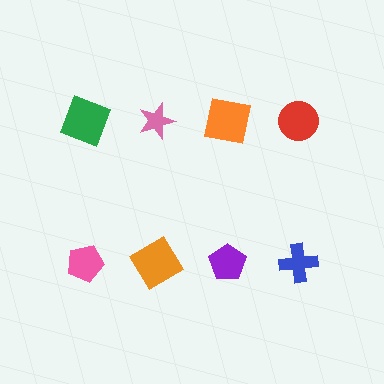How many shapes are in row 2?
4 shapes.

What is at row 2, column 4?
A blue cross.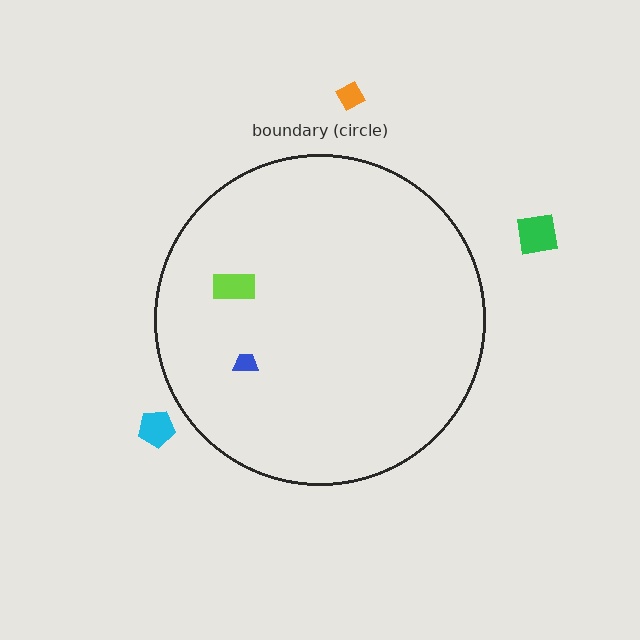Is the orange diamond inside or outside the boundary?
Outside.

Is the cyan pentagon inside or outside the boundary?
Outside.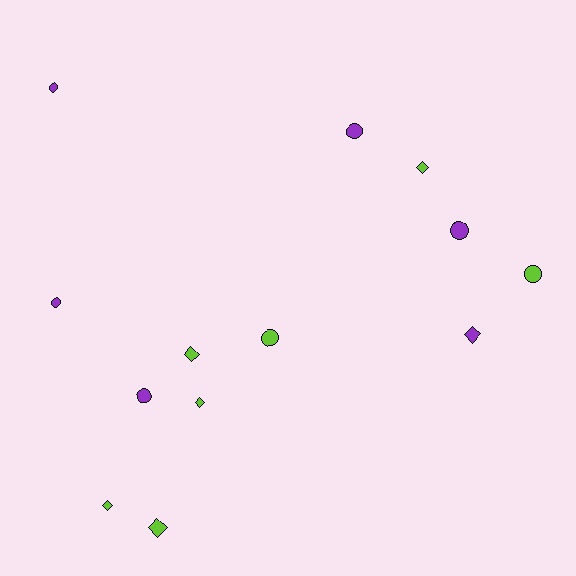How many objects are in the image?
There are 13 objects.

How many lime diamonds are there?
There are 5 lime diamonds.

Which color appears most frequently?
Lime, with 7 objects.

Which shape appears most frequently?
Circle, with 7 objects.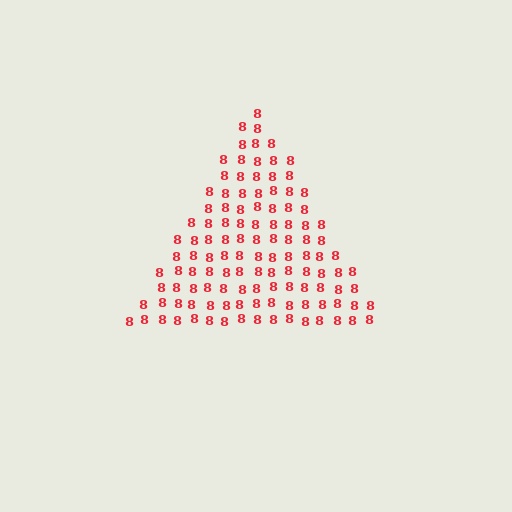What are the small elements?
The small elements are digit 8's.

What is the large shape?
The large shape is a triangle.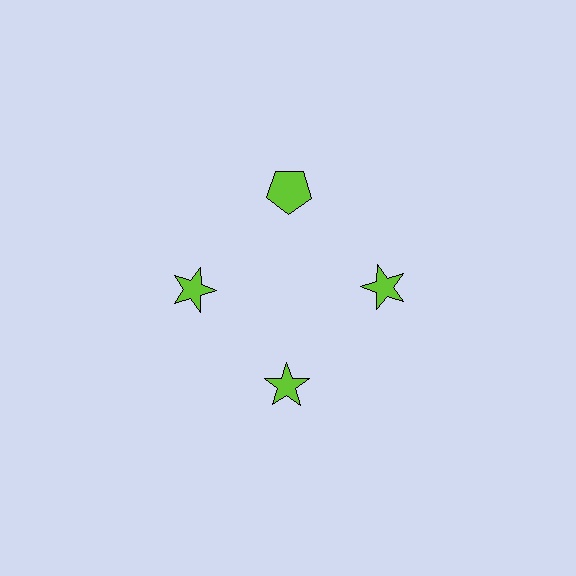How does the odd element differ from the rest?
It has a different shape: pentagon instead of star.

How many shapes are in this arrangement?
There are 4 shapes arranged in a ring pattern.